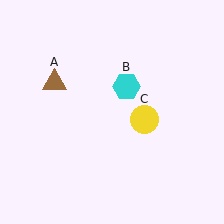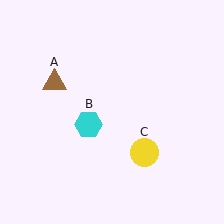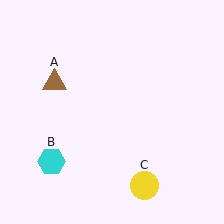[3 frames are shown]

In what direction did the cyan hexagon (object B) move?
The cyan hexagon (object B) moved down and to the left.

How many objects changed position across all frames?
2 objects changed position: cyan hexagon (object B), yellow circle (object C).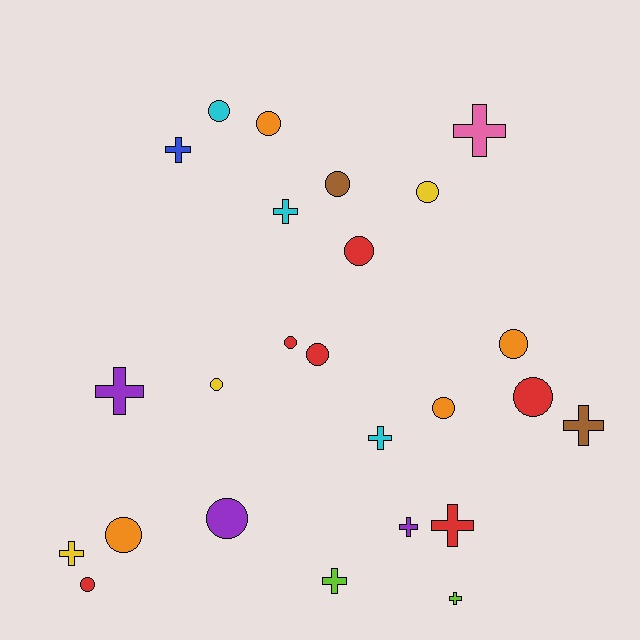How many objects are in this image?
There are 25 objects.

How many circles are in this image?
There are 14 circles.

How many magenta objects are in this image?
There are no magenta objects.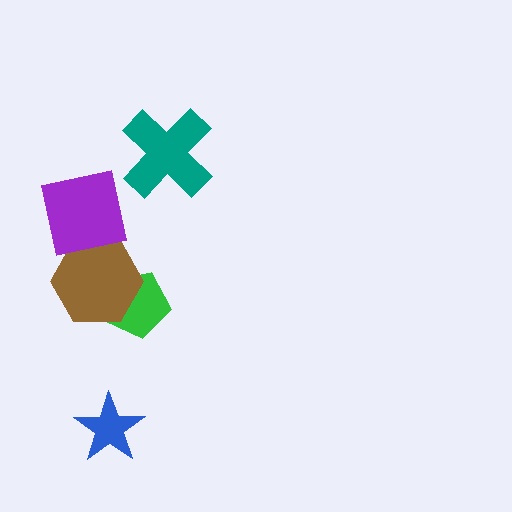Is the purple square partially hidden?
No, no other shape covers it.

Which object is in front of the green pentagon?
The brown hexagon is in front of the green pentagon.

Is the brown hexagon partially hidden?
Yes, it is partially covered by another shape.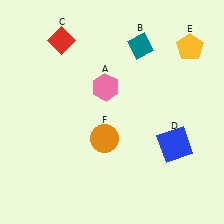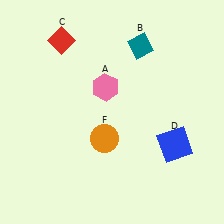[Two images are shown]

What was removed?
The yellow pentagon (E) was removed in Image 2.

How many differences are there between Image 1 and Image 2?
There is 1 difference between the two images.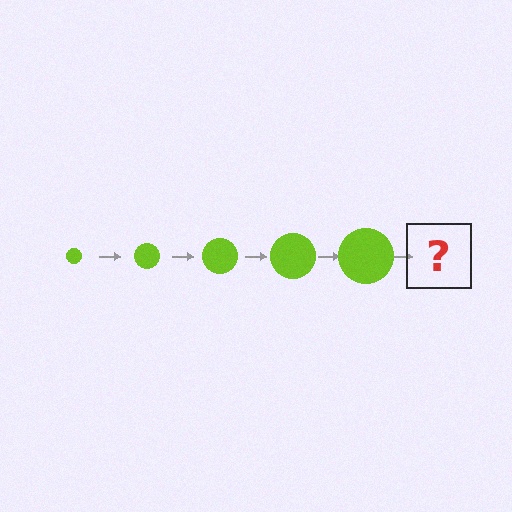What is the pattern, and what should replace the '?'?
The pattern is that the circle gets progressively larger each step. The '?' should be a lime circle, larger than the previous one.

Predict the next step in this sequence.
The next step is a lime circle, larger than the previous one.